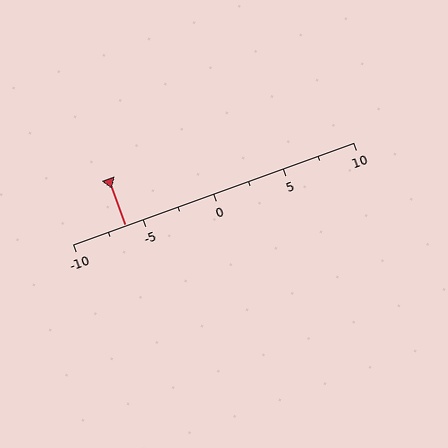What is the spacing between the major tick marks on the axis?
The major ticks are spaced 5 apart.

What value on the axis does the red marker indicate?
The marker indicates approximately -6.2.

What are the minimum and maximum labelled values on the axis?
The axis runs from -10 to 10.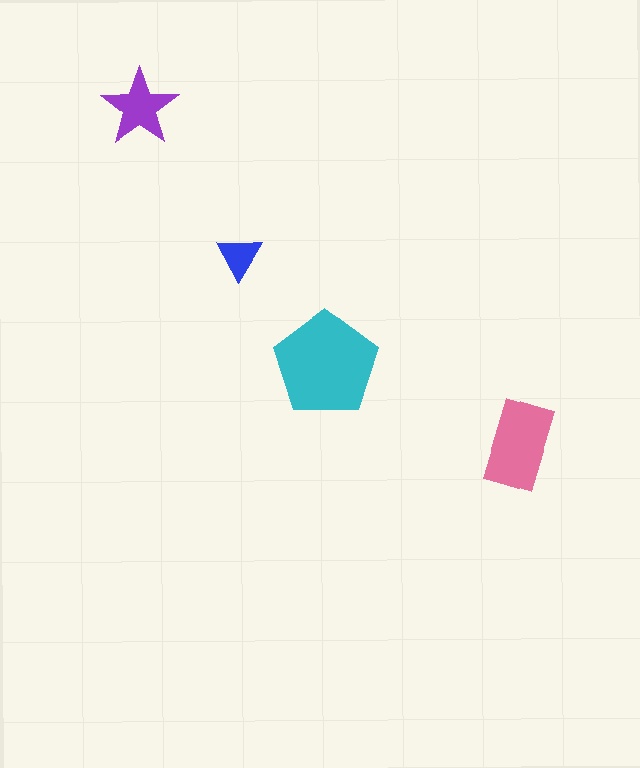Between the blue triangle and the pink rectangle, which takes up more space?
The pink rectangle.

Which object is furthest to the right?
The pink rectangle is rightmost.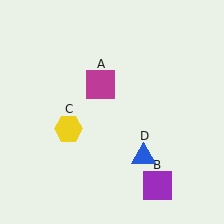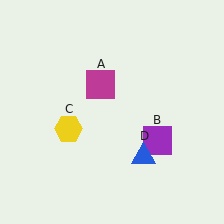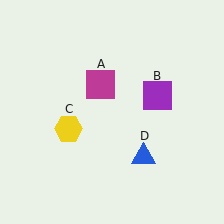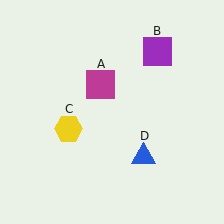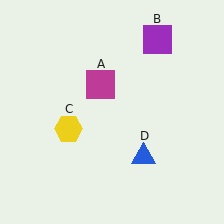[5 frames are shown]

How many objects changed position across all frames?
1 object changed position: purple square (object B).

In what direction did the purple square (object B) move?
The purple square (object B) moved up.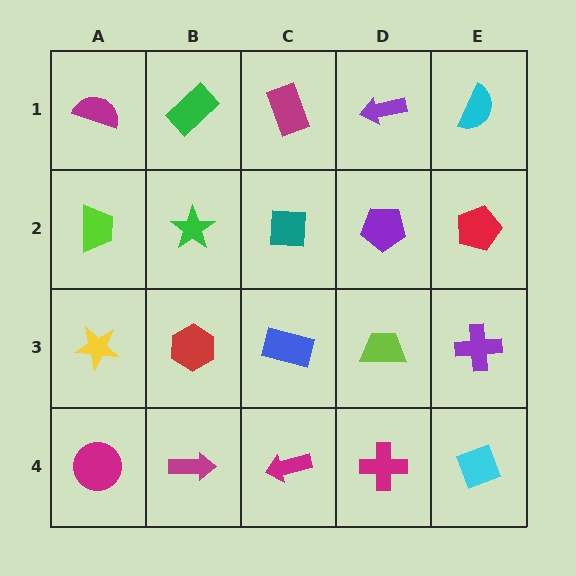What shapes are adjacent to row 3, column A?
A lime trapezoid (row 2, column A), a magenta circle (row 4, column A), a red hexagon (row 3, column B).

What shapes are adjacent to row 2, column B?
A green rectangle (row 1, column B), a red hexagon (row 3, column B), a lime trapezoid (row 2, column A), a teal square (row 2, column C).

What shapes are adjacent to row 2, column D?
A purple arrow (row 1, column D), a lime trapezoid (row 3, column D), a teal square (row 2, column C), a red pentagon (row 2, column E).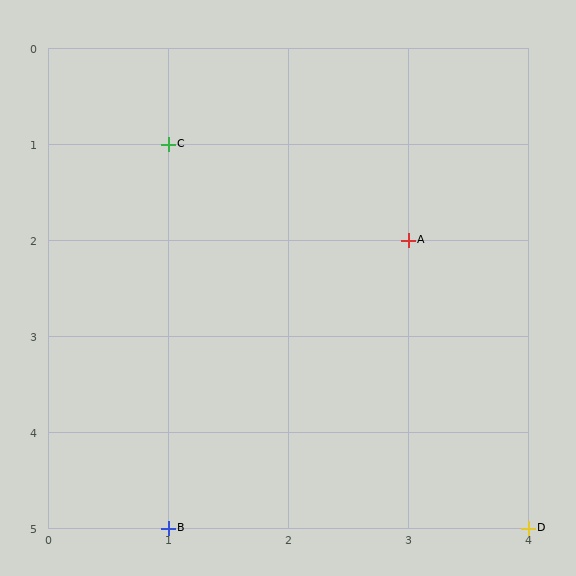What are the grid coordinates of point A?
Point A is at grid coordinates (3, 2).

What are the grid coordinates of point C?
Point C is at grid coordinates (1, 1).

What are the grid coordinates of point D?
Point D is at grid coordinates (4, 5).